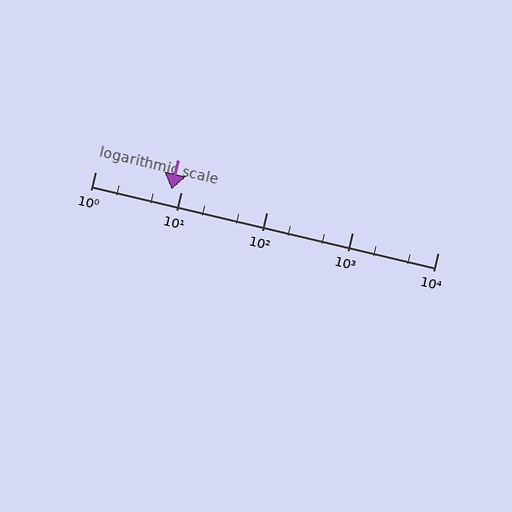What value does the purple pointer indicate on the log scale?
The pointer indicates approximately 7.7.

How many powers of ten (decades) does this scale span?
The scale spans 4 decades, from 1 to 10000.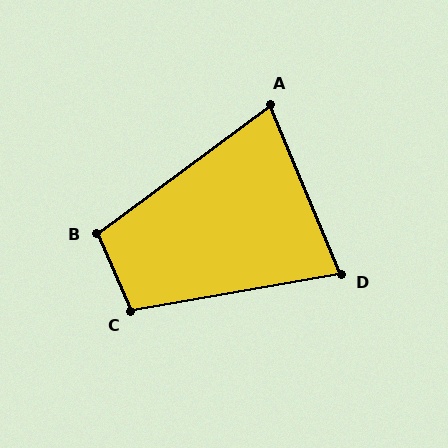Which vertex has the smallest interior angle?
A, at approximately 76 degrees.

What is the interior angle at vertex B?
Approximately 103 degrees (obtuse).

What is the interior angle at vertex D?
Approximately 77 degrees (acute).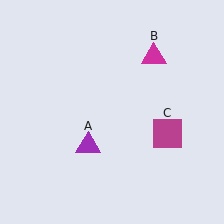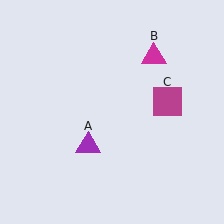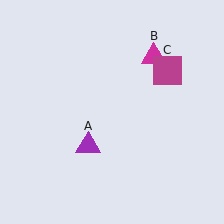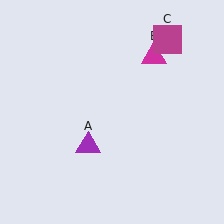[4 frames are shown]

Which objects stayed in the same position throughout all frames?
Purple triangle (object A) and magenta triangle (object B) remained stationary.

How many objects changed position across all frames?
1 object changed position: magenta square (object C).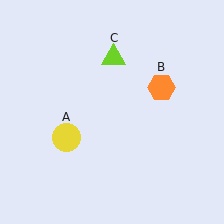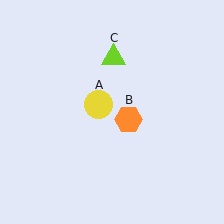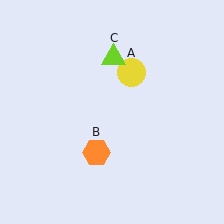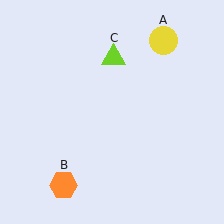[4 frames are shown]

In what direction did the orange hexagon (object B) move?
The orange hexagon (object B) moved down and to the left.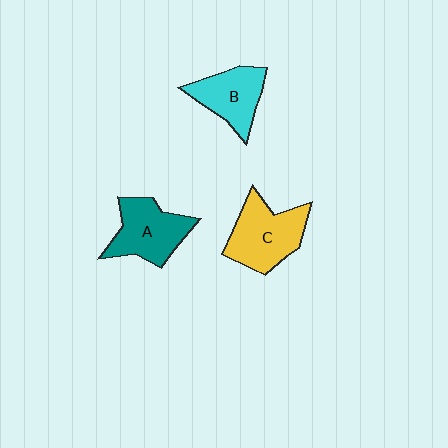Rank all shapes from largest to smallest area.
From largest to smallest: C (yellow), A (teal), B (cyan).